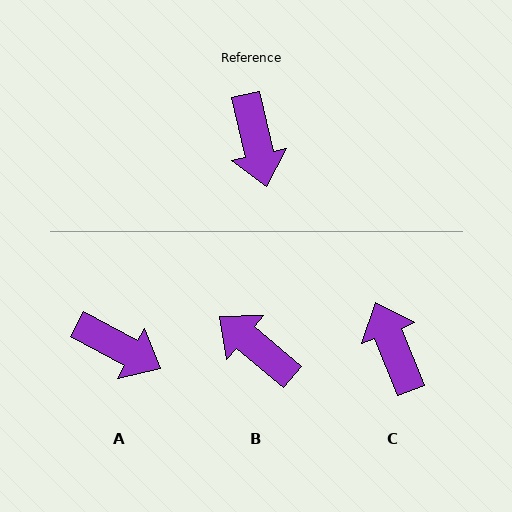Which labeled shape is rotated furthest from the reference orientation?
C, about 171 degrees away.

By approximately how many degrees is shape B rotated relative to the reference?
Approximately 143 degrees clockwise.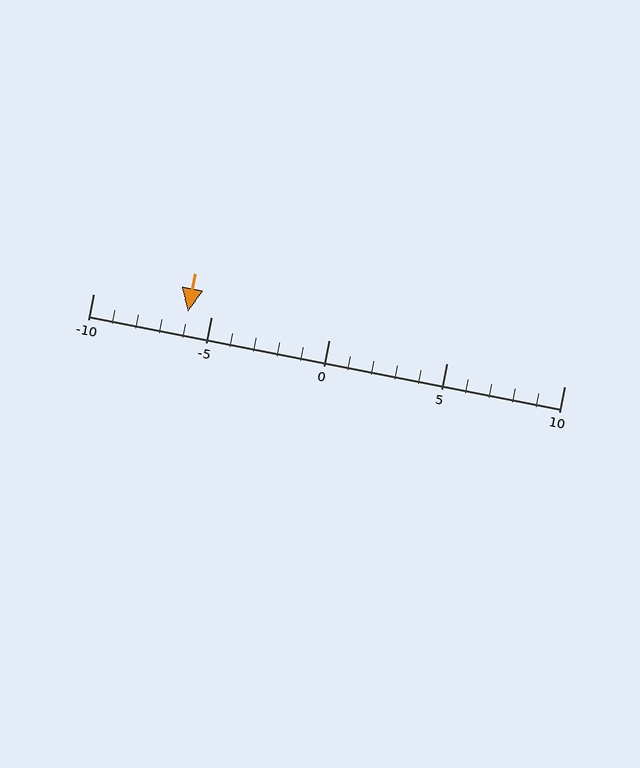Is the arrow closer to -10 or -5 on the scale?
The arrow is closer to -5.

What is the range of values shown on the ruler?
The ruler shows values from -10 to 10.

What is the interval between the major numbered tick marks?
The major tick marks are spaced 5 units apart.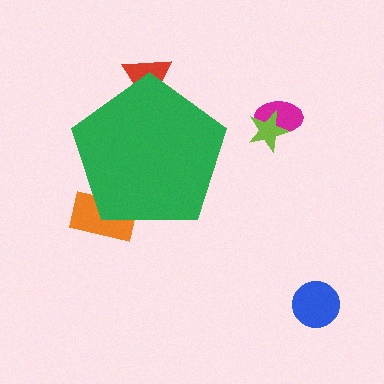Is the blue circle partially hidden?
No, the blue circle is fully visible.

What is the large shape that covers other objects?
A green pentagon.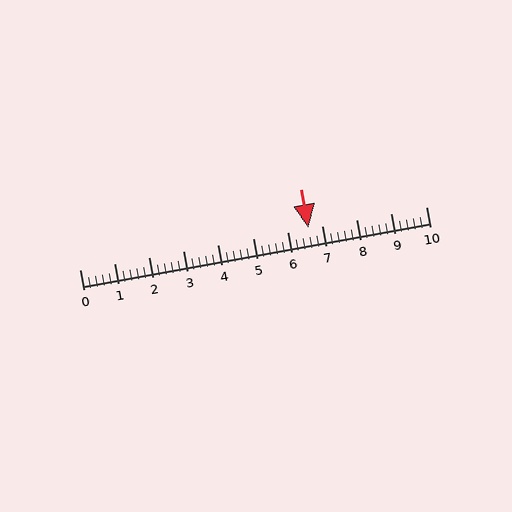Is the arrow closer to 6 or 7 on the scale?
The arrow is closer to 7.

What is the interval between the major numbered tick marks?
The major tick marks are spaced 1 units apart.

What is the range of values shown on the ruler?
The ruler shows values from 0 to 10.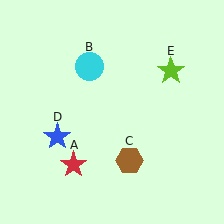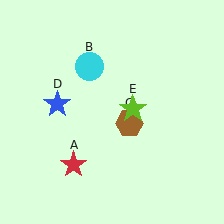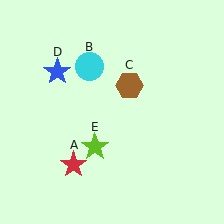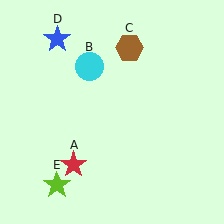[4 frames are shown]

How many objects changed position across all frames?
3 objects changed position: brown hexagon (object C), blue star (object D), lime star (object E).